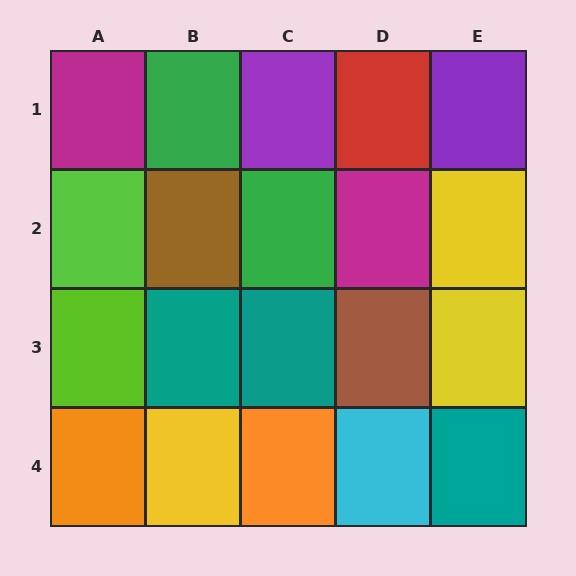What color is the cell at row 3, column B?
Teal.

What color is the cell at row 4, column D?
Cyan.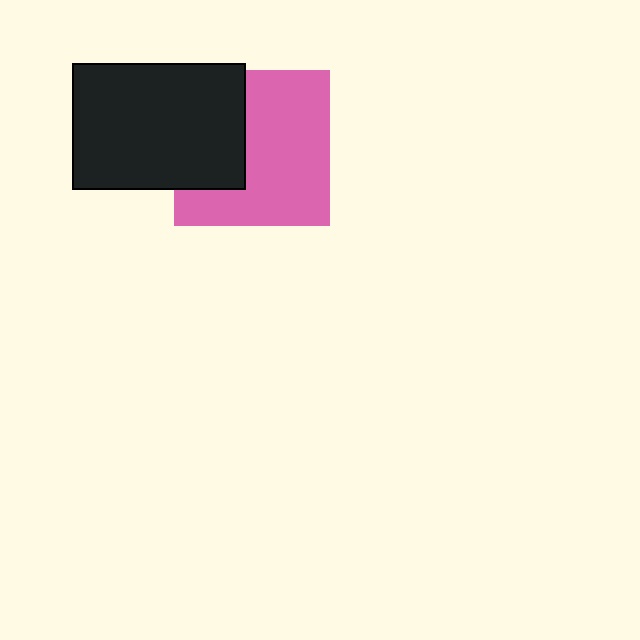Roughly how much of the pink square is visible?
About half of it is visible (roughly 64%).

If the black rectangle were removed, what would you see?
You would see the complete pink square.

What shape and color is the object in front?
The object in front is a black rectangle.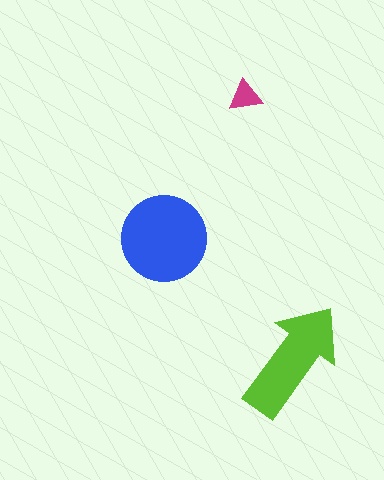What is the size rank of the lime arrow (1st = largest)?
2nd.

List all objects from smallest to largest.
The magenta triangle, the lime arrow, the blue circle.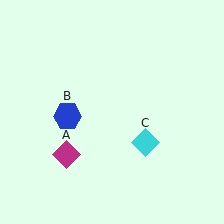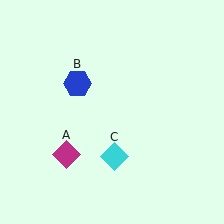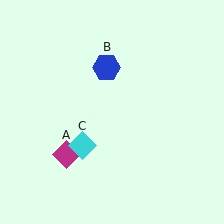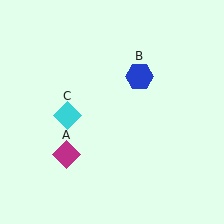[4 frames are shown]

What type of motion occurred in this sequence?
The blue hexagon (object B), cyan diamond (object C) rotated clockwise around the center of the scene.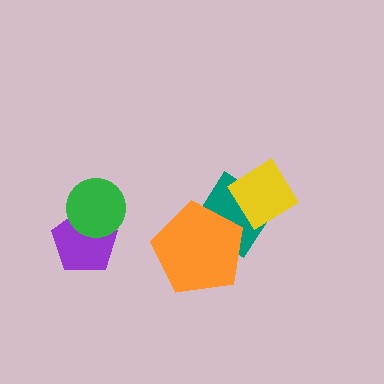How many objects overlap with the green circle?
1 object overlaps with the green circle.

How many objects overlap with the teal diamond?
2 objects overlap with the teal diamond.